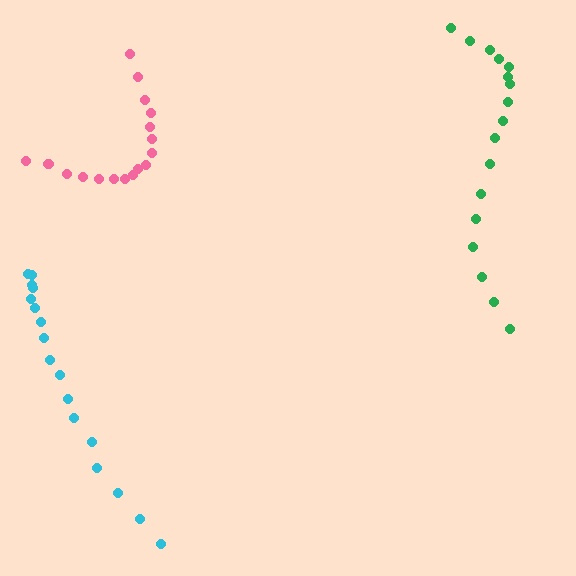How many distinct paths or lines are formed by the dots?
There are 3 distinct paths.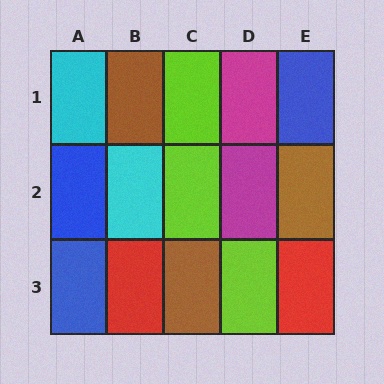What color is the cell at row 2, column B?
Cyan.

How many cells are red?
2 cells are red.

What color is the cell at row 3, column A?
Blue.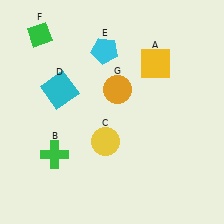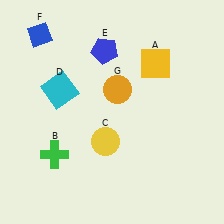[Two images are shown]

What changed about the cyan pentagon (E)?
In Image 1, E is cyan. In Image 2, it changed to blue.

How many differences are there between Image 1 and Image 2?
There are 2 differences between the two images.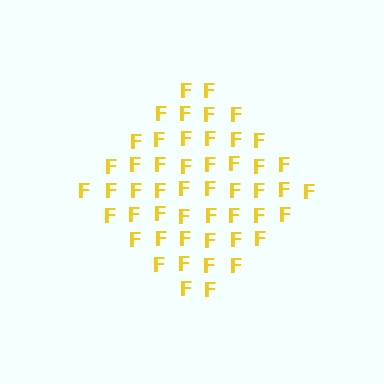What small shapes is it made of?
It is made of small letter F's.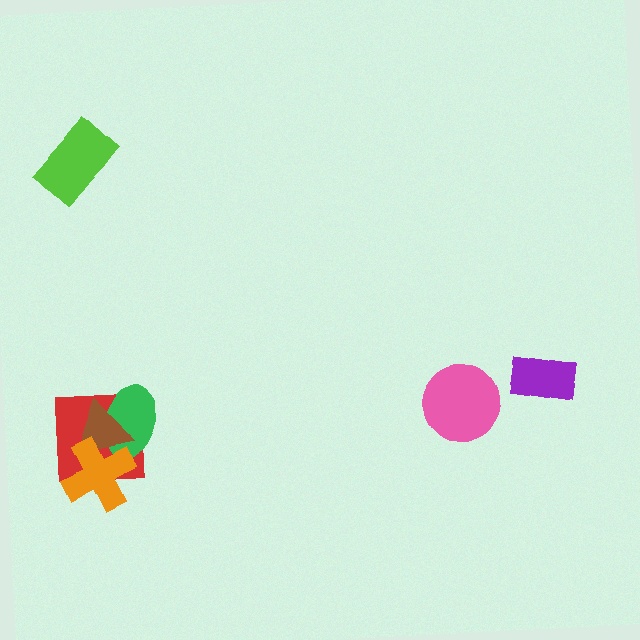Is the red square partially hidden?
Yes, it is partially covered by another shape.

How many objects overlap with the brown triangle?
3 objects overlap with the brown triangle.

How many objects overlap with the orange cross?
3 objects overlap with the orange cross.